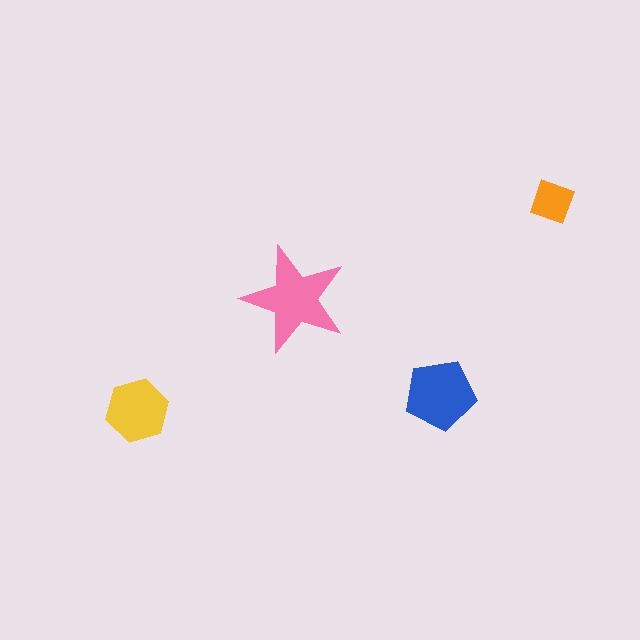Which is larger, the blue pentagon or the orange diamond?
The blue pentagon.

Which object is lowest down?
The yellow hexagon is bottommost.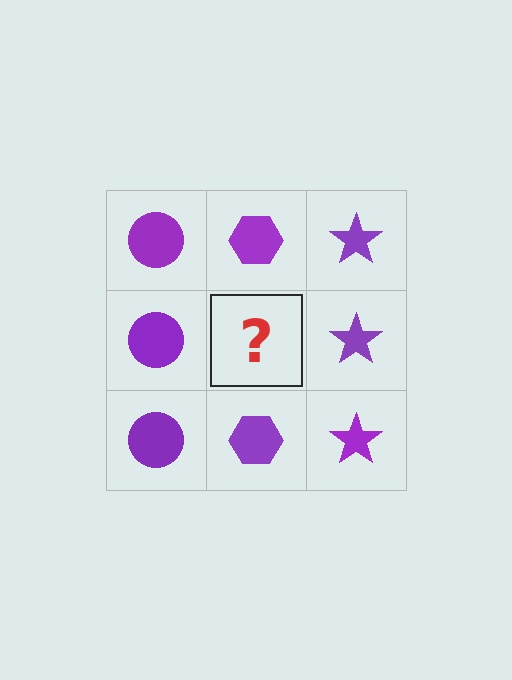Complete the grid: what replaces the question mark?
The question mark should be replaced with a purple hexagon.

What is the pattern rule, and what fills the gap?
The rule is that each column has a consistent shape. The gap should be filled with a purple hexagon.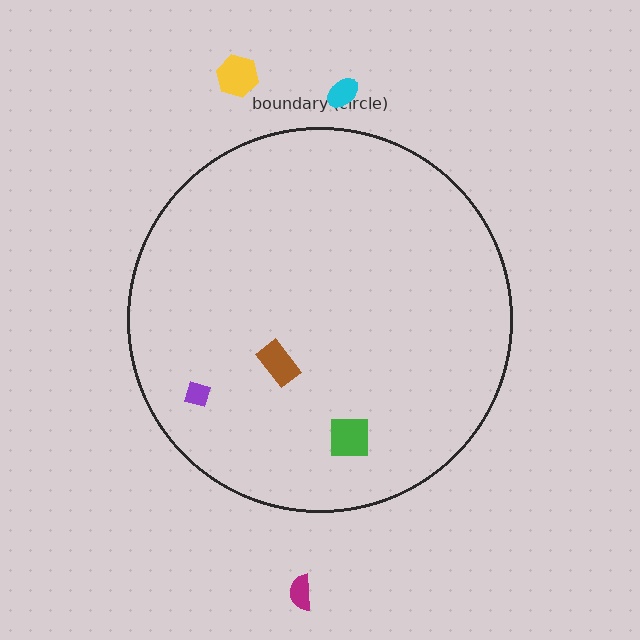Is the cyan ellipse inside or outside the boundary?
Outside.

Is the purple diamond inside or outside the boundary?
Inside.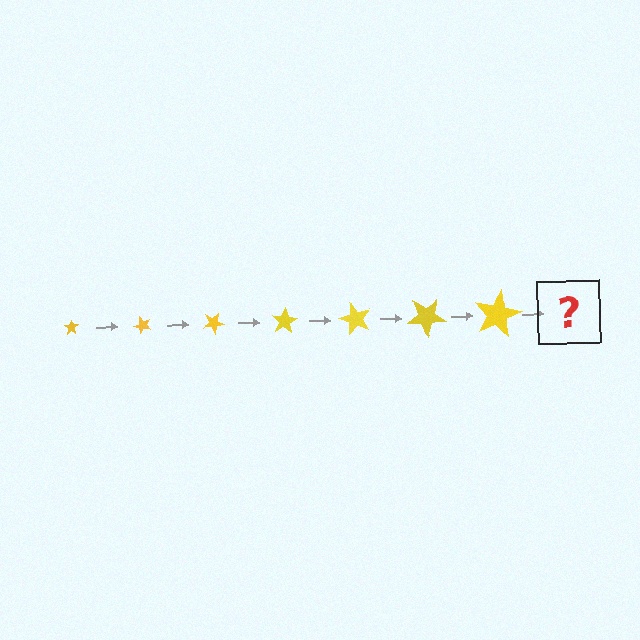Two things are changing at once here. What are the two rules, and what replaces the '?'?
The two rules are that the star grows larger each step and it rotates 50 degrees each step. The '?' should be a star, larger than the previous one and rotated 350 degrees from the start.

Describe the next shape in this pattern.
It should be a star, larger than the previous one and rotated 350 degrees from the start.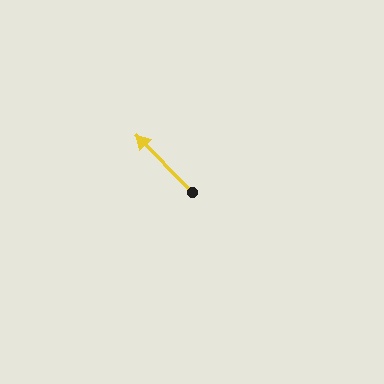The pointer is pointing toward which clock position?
Roughly 11 o'clock.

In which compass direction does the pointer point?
Northwest.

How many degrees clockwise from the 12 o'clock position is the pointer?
Approximately 316 degrees.